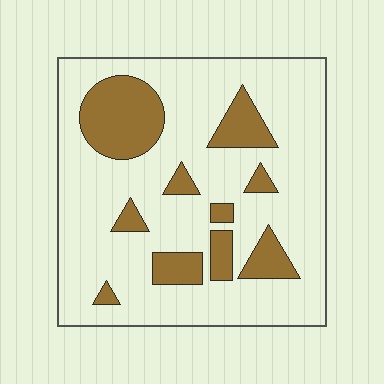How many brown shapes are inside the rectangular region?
10.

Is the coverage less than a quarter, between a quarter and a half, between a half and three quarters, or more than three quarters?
Less than a quarter.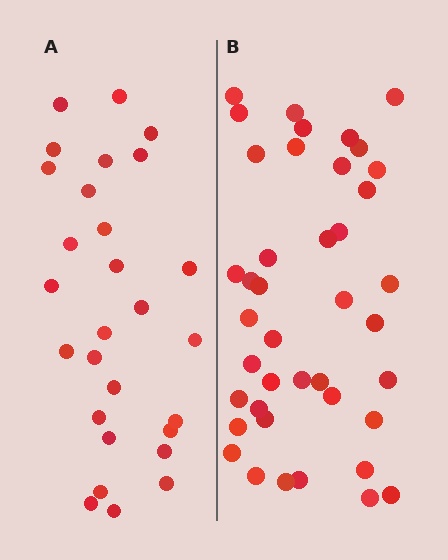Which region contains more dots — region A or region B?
Region B (the right region) has more dots.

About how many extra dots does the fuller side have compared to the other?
Region B has approximately 15 more dots than region A.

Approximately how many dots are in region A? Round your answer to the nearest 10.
About 30 dots. (The exact count is 28, which rounds to 30.)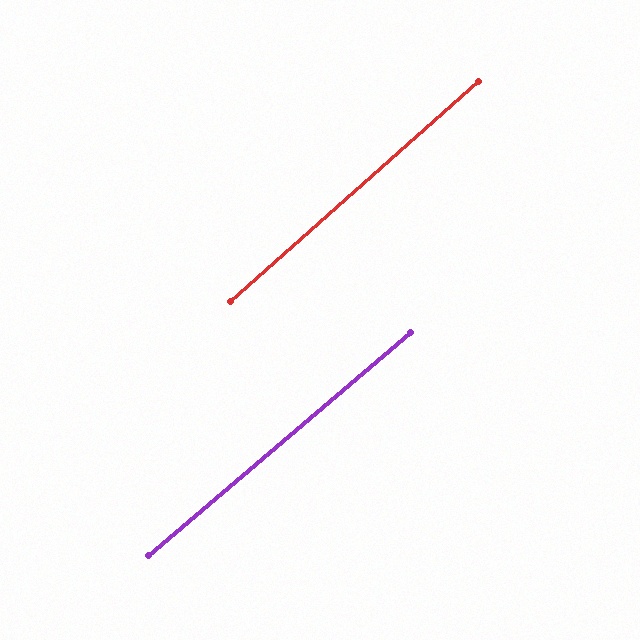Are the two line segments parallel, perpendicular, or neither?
Parallel — their directions differ by only 1.1°.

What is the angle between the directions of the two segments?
Approximately 1 degree.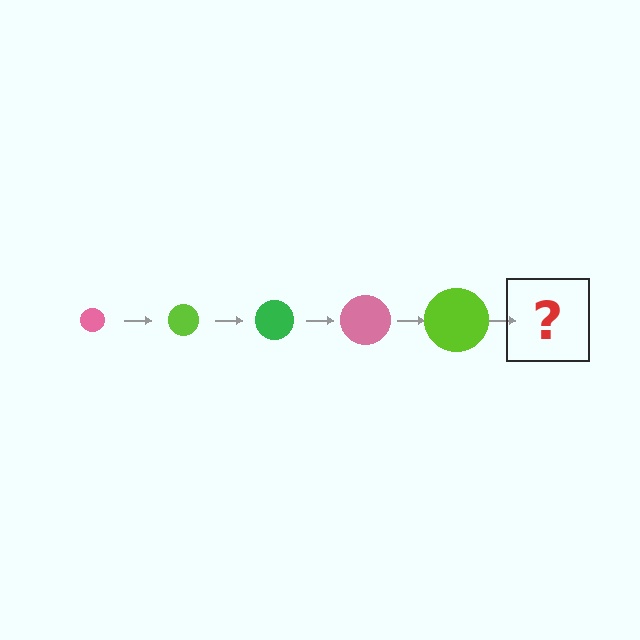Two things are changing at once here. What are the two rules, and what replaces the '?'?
The two rules are that the circle grows larger each step and the color cycles through pink, lime, and green. The '?' should be a green circle, larger than the previous one.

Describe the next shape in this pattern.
It should be a green circle, larger than the previous one.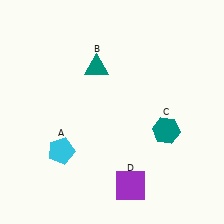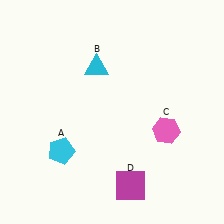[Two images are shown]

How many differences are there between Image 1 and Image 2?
There are 3 differences between the two images.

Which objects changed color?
B changed from teal to cyan. C changed from teal to pink. D changed from purple to magenta.